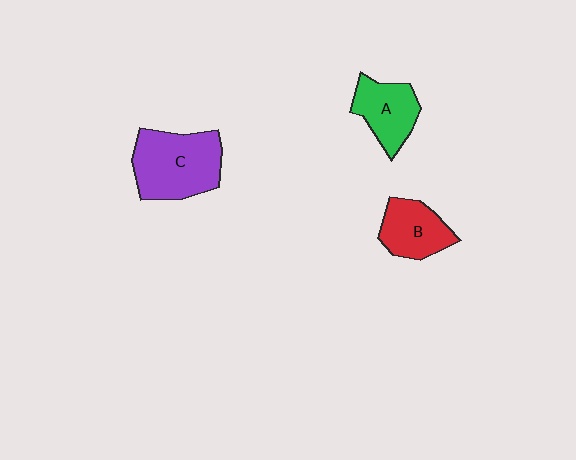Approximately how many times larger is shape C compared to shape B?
Approximately 1.6 times.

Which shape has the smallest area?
Shape B (red).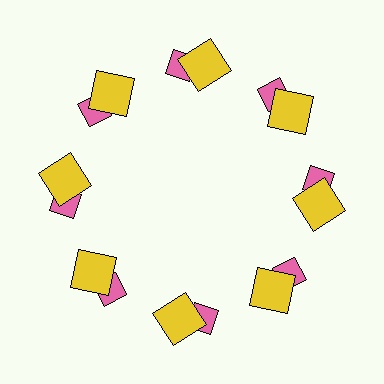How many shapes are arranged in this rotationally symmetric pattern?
There are 16 shapes, arranged in 8 groups of 2.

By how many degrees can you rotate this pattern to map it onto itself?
The pattern maps onto itself every 45 degrees of rotation.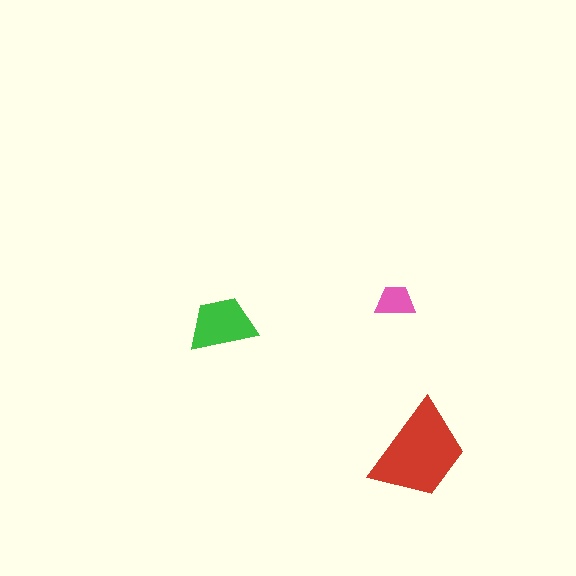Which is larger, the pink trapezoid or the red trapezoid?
The red one.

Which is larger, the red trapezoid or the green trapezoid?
The red one.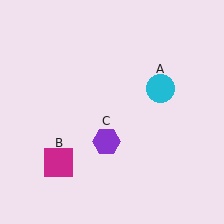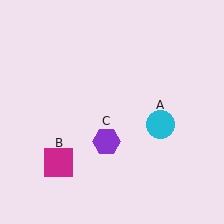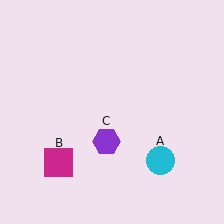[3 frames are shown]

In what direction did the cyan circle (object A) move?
The cyan circle (object A) moved down.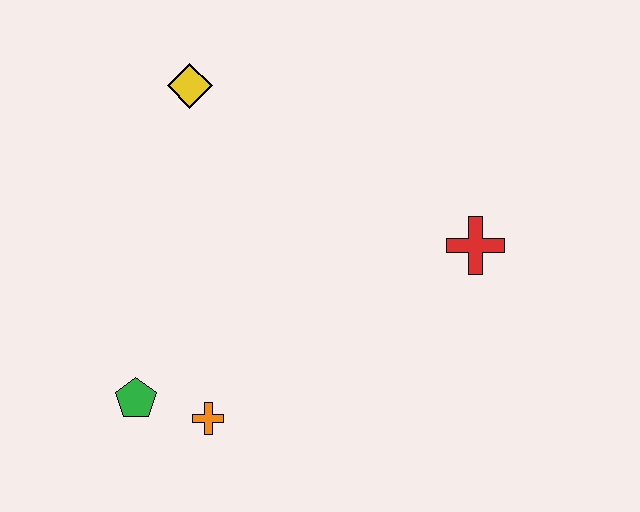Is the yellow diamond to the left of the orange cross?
Yes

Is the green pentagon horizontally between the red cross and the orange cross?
No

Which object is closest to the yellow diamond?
The green pentagon is closest to the yellow diamond.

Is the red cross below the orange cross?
No